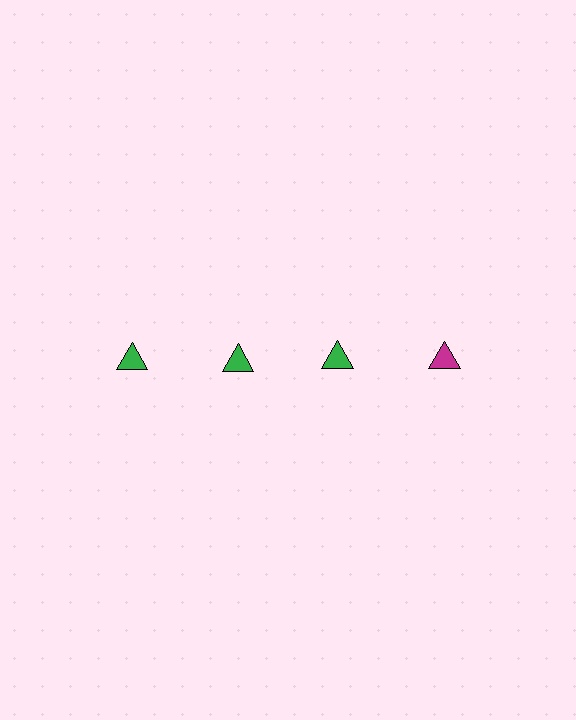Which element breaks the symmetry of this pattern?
The magenta triangle in the top row, second from right column breaks the symmetry. All other shapes are green triangles.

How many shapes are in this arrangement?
There are 4 shapes arranged in a grid pattern.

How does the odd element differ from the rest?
It has a different color: magenta instead of green.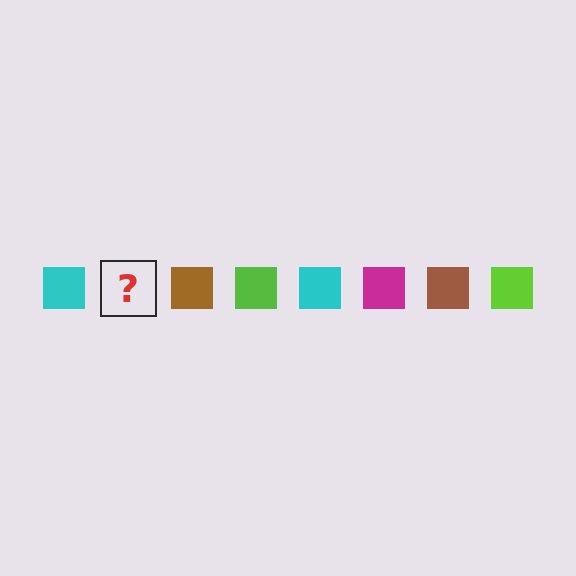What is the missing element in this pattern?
The missing element is a magenta square.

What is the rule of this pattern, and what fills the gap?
The rule is that the pattern cycles through cyan, magenta, brown, lime squares. The gap should be filled with a magenta square.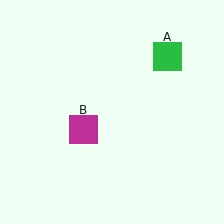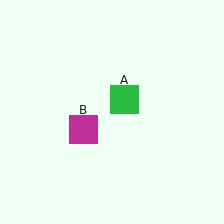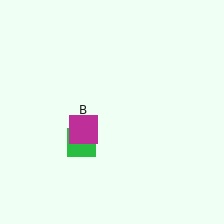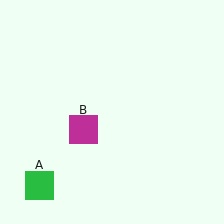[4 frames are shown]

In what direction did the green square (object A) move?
The green square (object A) moved down and to the left.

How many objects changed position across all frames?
1 object changed position: green square (object A).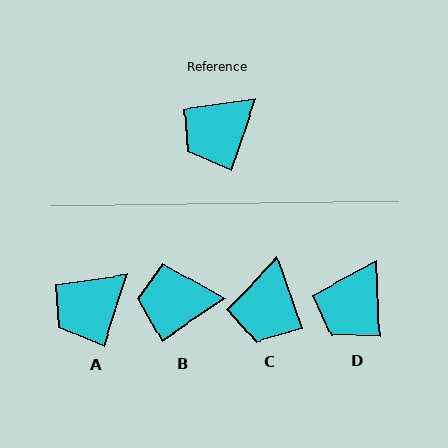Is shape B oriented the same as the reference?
No, it is off by about 38 degrees.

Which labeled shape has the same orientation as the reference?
A.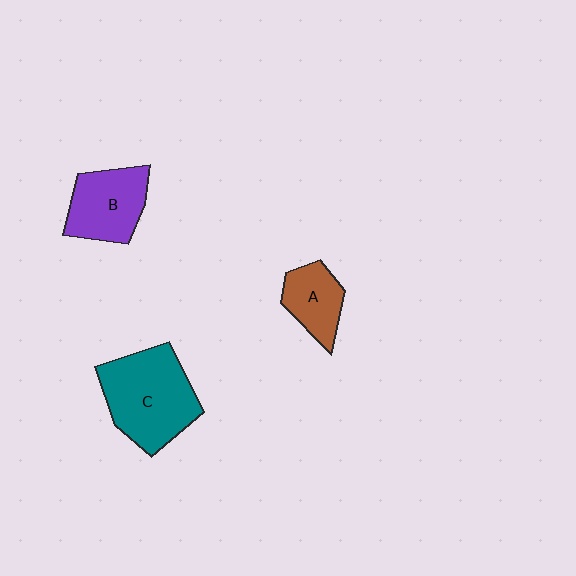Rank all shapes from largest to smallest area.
From largest to smallest: C (teal), B (purple), A (brown).